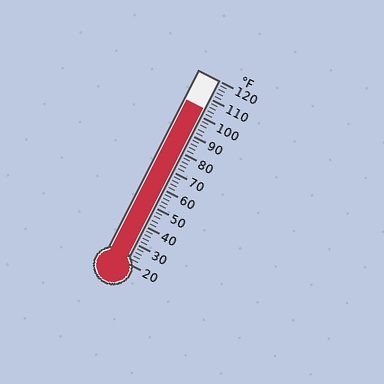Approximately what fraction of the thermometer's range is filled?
The thermometer is filled to approximately 85% of its range.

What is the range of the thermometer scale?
The thermometer scale ranges from 20°F to 120°F.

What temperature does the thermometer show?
The thermometer shows approximately 104°F.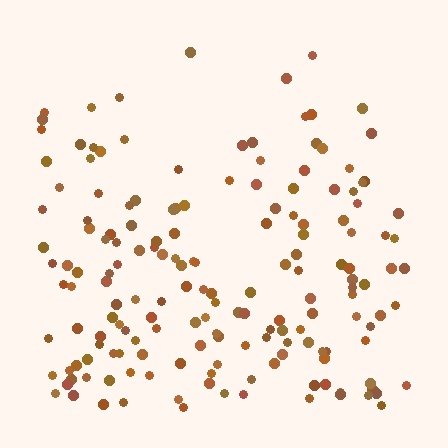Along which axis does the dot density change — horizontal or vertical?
Vertical.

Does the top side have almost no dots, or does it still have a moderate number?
Still a moderate number, just noticeably fewer than the bottom.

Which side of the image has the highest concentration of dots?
The bottom.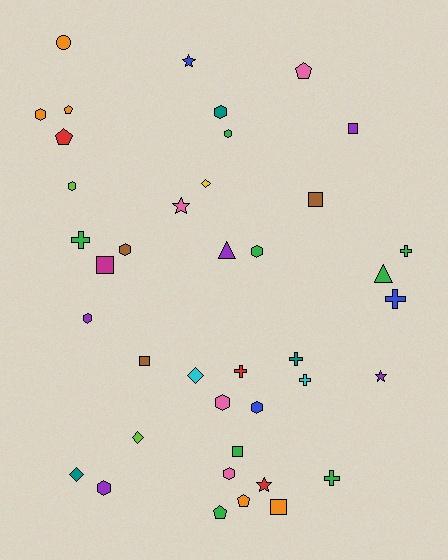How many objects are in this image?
There are 40 objects.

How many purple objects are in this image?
There are 5 purple objects.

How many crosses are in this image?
There are 7 crosses.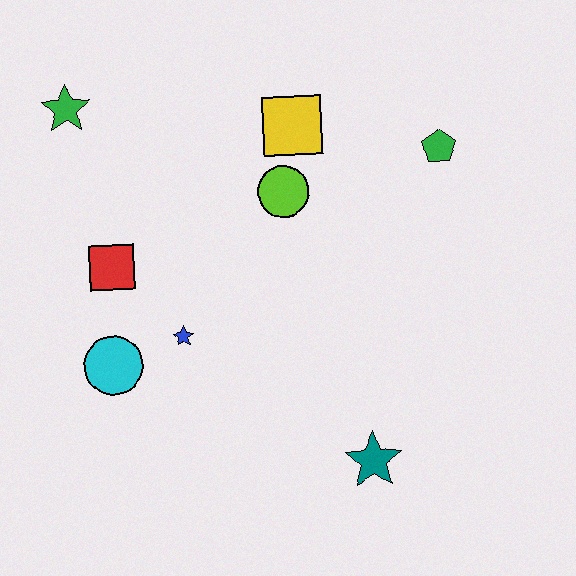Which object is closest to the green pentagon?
The yellow square is closest to the green pentagon.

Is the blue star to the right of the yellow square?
No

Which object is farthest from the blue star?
The green pentagon is farthest from the blue star.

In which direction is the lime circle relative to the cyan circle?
The lime circle is to the right of the cyan circle.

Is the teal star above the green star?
No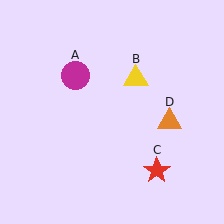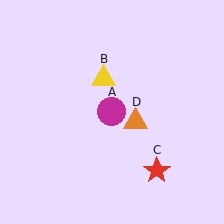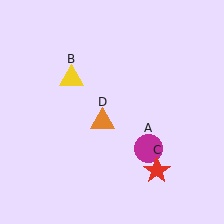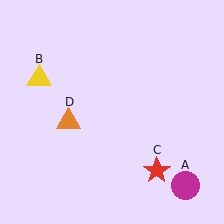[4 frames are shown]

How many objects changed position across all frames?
3 objects changed position: magenta circle (object A), yellow triangle (object B), orange triangle (object D).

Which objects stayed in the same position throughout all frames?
Red star (object C) remained stationary.